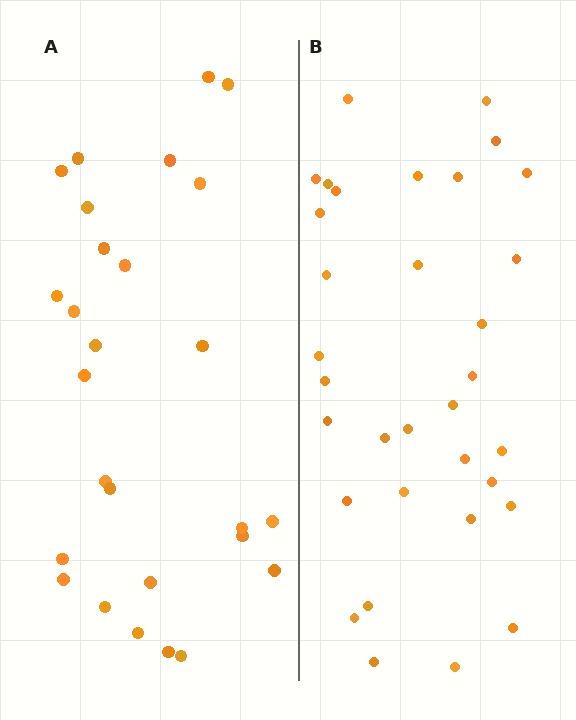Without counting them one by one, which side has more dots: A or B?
Region B (the right region) has more dots.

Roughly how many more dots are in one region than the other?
Region B has about 6 more dots than region A.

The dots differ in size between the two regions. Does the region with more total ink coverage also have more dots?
No. Region A has more total ink coverage because its dots are larger, but region B actually contains more individual dots. Total area can be misleading — the number of items is what matters here.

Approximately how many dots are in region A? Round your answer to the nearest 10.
About 30 dots. (The exact count is 27, which rounds to 30.)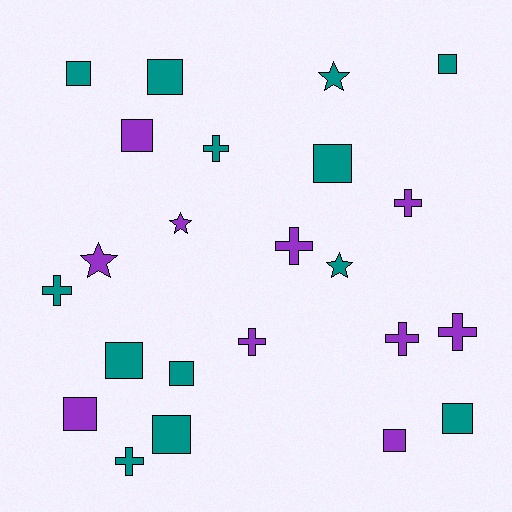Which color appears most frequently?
Teal, with 13 objects.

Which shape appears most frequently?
Square, with 11 objects.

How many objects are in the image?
There are 23 objects.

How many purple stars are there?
There are 2 purple stars.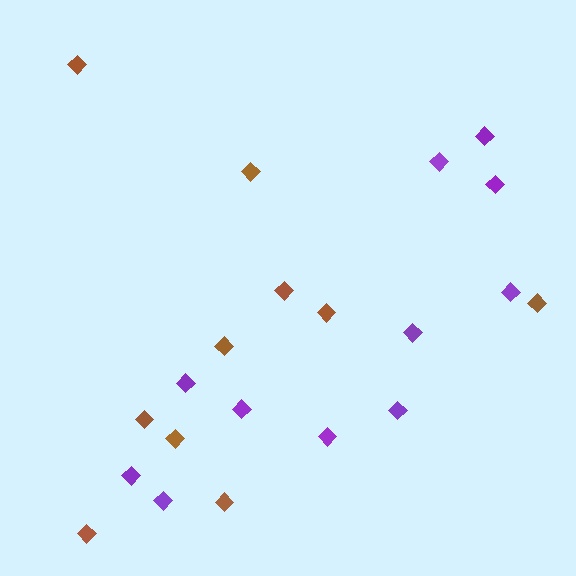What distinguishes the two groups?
There are 2 groups: one group of purple diamonds (11) and one group of brown diamonds (10).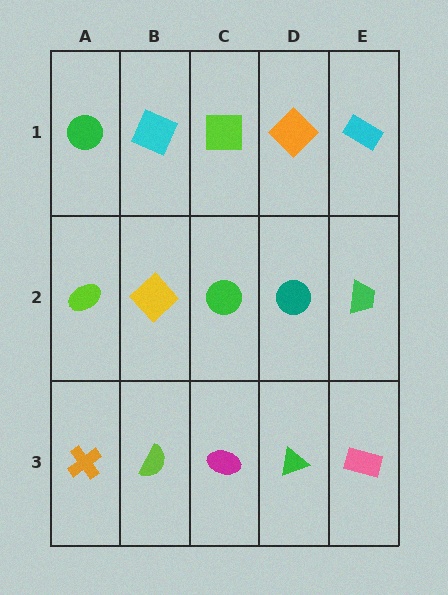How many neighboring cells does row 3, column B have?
3.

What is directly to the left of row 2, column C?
A yellow diamond.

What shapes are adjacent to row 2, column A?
A green circle (row 1, column A), an orange cross (row 3, column A), a yellow diamond (row 2, column B).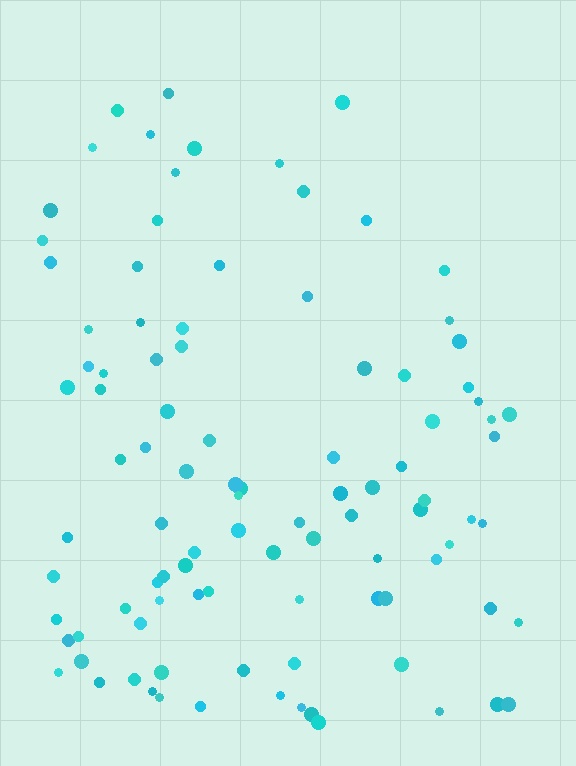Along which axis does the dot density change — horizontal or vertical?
Vertical.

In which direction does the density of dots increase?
From top to bottom, with the bottom side densest.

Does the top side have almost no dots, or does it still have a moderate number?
Still a moderate number, just noticeably fewer than the bottom.